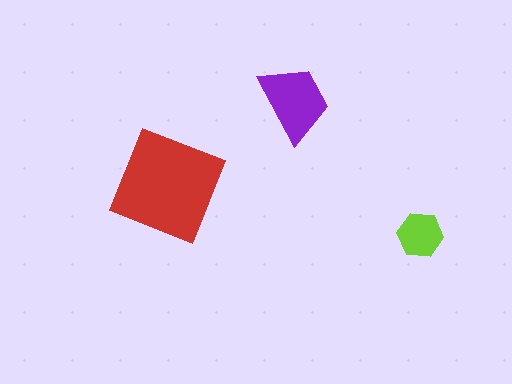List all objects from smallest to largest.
The lime hexagon, the purple trapezoid, the red square.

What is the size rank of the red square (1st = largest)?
1st.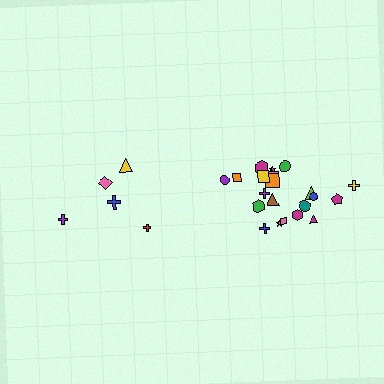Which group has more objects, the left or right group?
The right group.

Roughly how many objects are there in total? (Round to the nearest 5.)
Roughly 25 objects in total.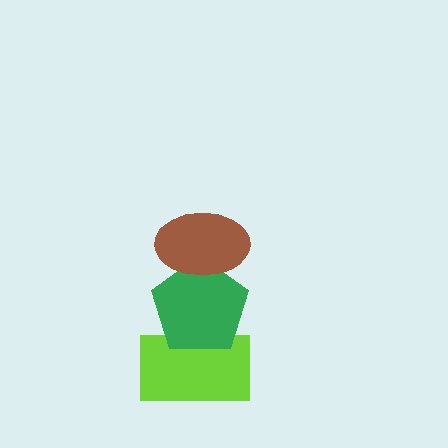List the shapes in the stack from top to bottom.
From top to bottom: the brown ellipse, the green pentagon, the lime rectangle.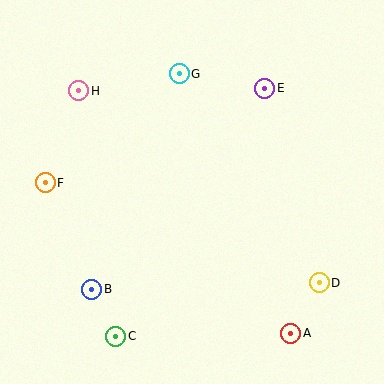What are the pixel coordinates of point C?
Point C is at (116, 336).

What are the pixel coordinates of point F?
Point F is at (45, 183).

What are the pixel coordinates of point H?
Point H is at (79, 91).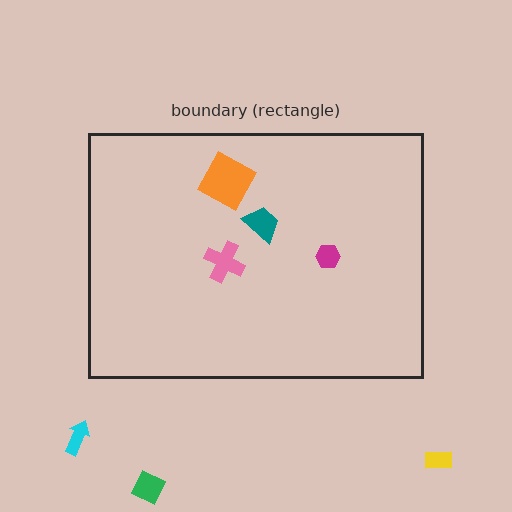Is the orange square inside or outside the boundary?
Inside.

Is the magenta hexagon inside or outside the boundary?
Inside.